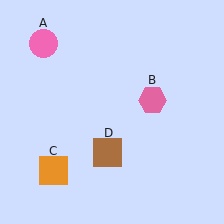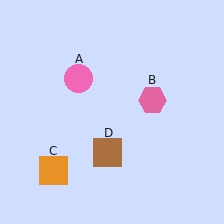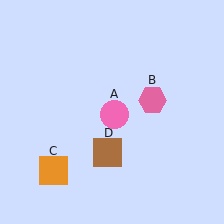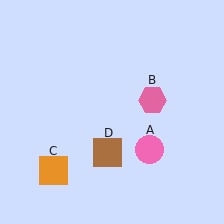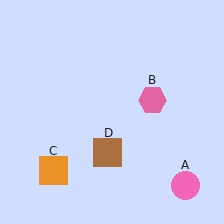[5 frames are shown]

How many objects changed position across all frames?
1 object changed position: pink circle (object A).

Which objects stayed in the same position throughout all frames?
Pink hexagon (object B) and orange square (object C) and brown square (object D) remained stationary.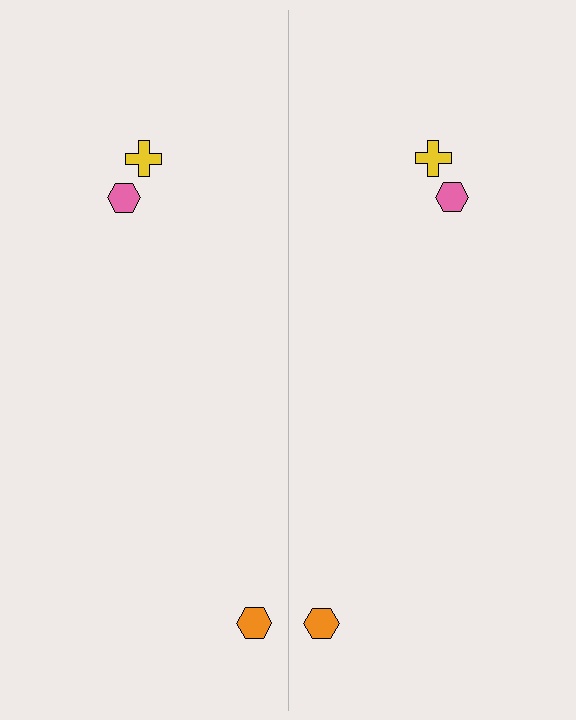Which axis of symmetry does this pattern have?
The pattern has a vertical axis of symmetry running through the center of the image.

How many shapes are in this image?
There are 6 shapes in this image.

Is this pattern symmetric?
Yes, this pattern has bilateral (reflection) symmetry.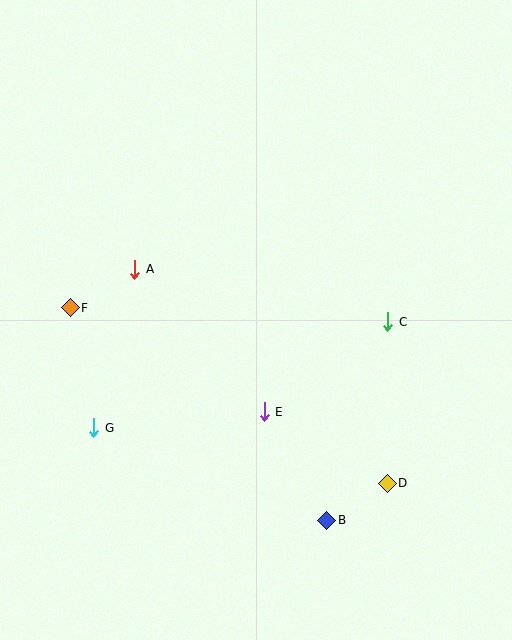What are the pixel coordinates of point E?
Point E is at (264, 412).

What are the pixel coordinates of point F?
Point F is at (70, 308).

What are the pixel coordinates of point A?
Point A is at (135, 269).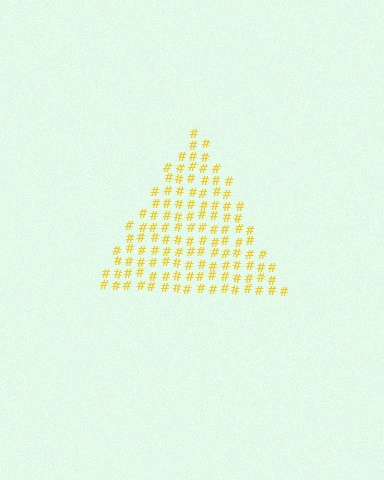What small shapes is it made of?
It is made of small hash symbols.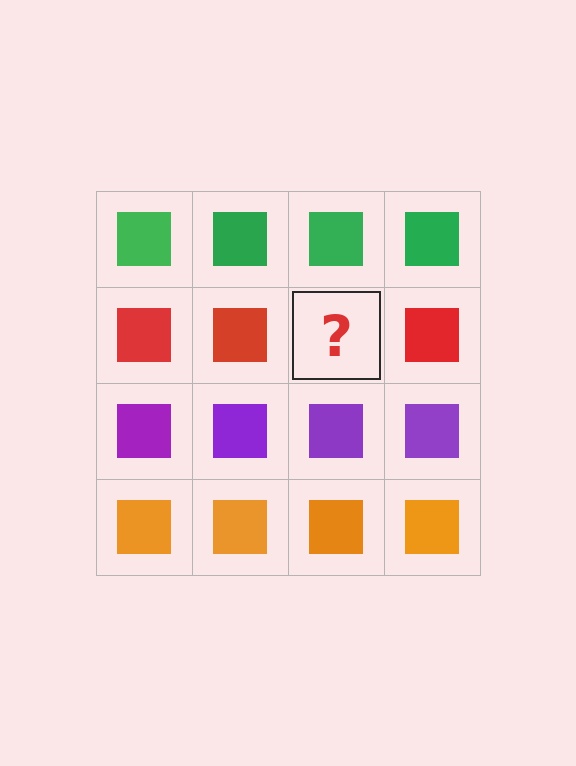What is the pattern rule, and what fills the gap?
The rule is that each row has a consistent color. The gap should be filled with a red square.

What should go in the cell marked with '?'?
The missing cell should contain a red square.